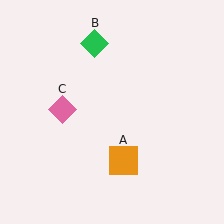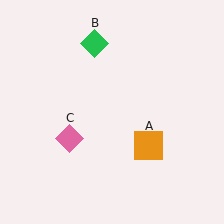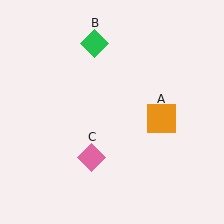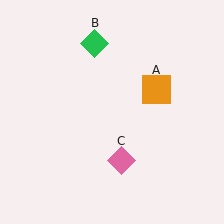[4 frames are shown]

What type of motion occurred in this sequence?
The orange square (object A), pink diamond (object C) rotated counterclockwise around the center of the scene.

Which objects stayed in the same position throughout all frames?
Green diamond (object B) remained stationary.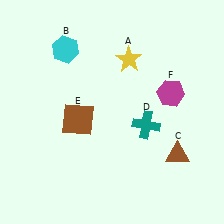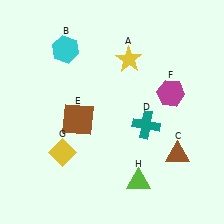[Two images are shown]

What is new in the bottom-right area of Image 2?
A lime triangle (H) was added in the bottom-right area of Image 2.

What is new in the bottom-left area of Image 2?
A yellow diamond (G) was added in the bottom-left area of Image 2.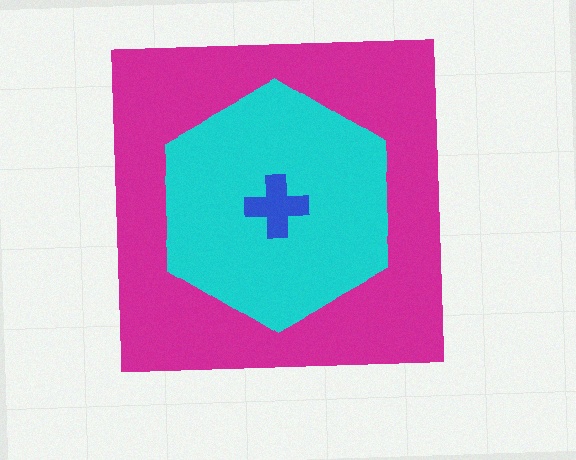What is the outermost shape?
The magenta square.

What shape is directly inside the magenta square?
The cyan hexagon.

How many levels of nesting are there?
3.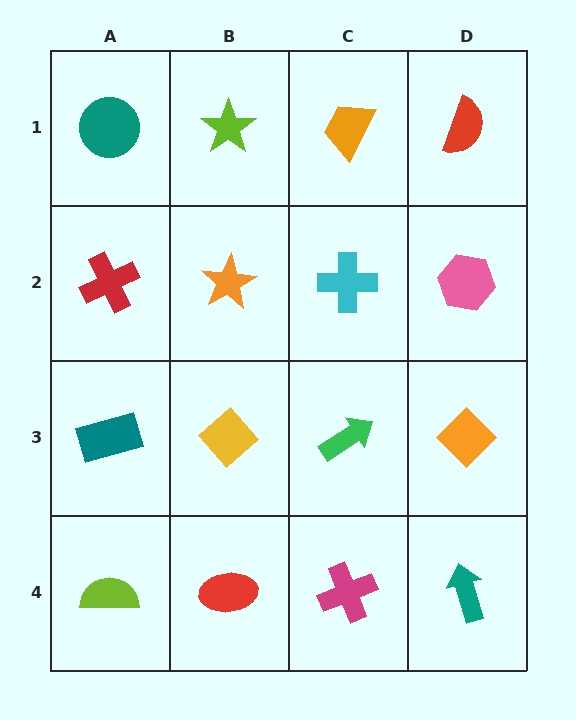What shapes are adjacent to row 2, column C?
An orange trapezoid (row 1, column C), a green arrow (row 3, column C), an orange star (row 2, column B), a pink hexagon (row 2, column D).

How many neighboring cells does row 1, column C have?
3.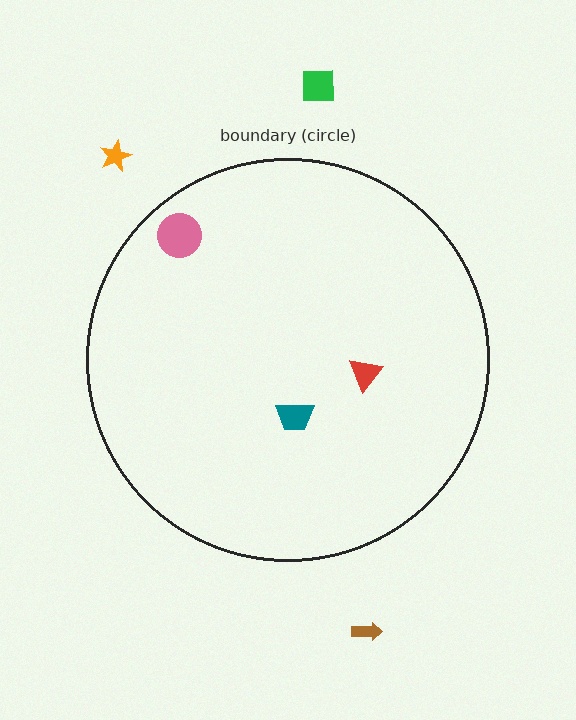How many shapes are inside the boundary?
3 inside, 3 outside.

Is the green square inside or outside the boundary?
Outside.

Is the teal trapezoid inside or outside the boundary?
Inside.